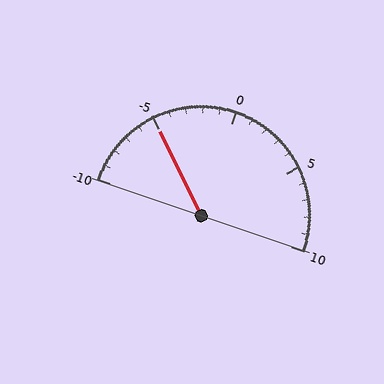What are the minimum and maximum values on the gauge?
The gauge ranges from -10 to 10.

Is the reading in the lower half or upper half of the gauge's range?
The reading is in the lower half of the range (-10 to 10).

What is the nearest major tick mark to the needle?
The nearest major tick mark is -5.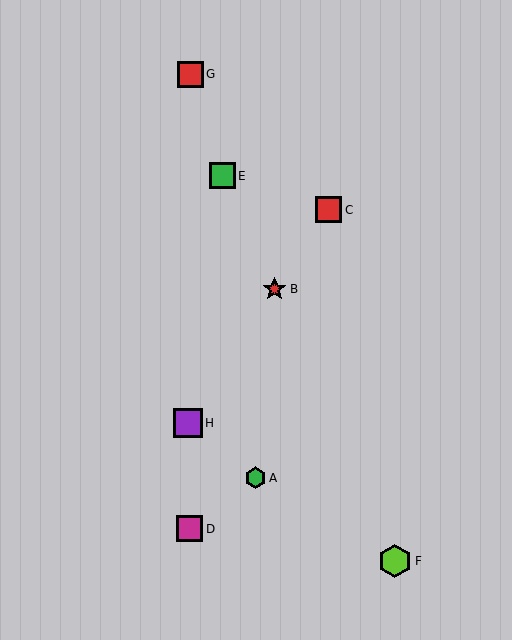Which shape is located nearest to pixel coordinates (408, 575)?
The lime hexagon (labeled F) at (395, 561) is nearest to that location.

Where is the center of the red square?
The center of the red square is at (329, 210).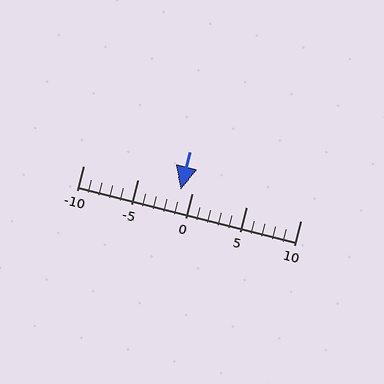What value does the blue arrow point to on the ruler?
The blue arrow points to approximately -1.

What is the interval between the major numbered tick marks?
The major tick marks are spaced 5 units apart.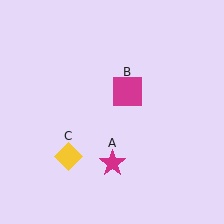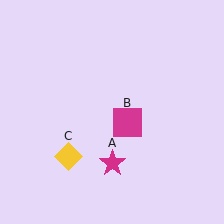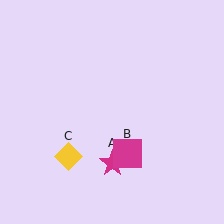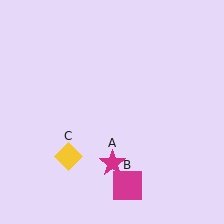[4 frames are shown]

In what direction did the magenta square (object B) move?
The magenta square (object B) moved down.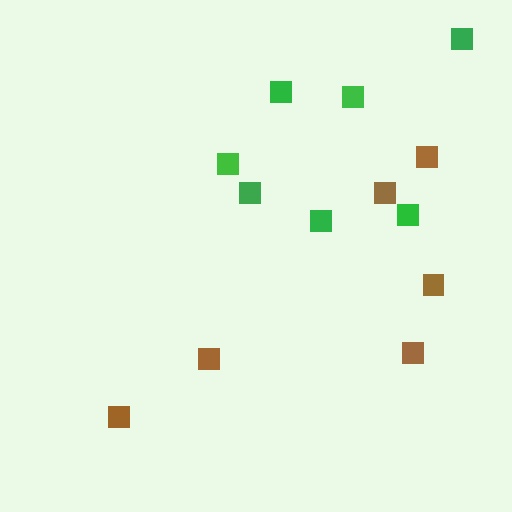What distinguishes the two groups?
There are 2 groups: one group of brown squares (6) and one group of green squares (7).